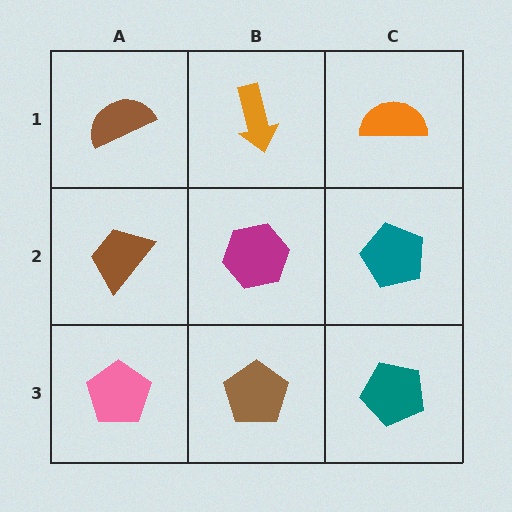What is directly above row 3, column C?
A teal pentagon.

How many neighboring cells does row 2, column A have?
3.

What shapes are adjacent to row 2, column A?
A brown semicircle (row 1, column A), a pink pentagon (row 3, column A), a magenta hexagon (row 2, column B).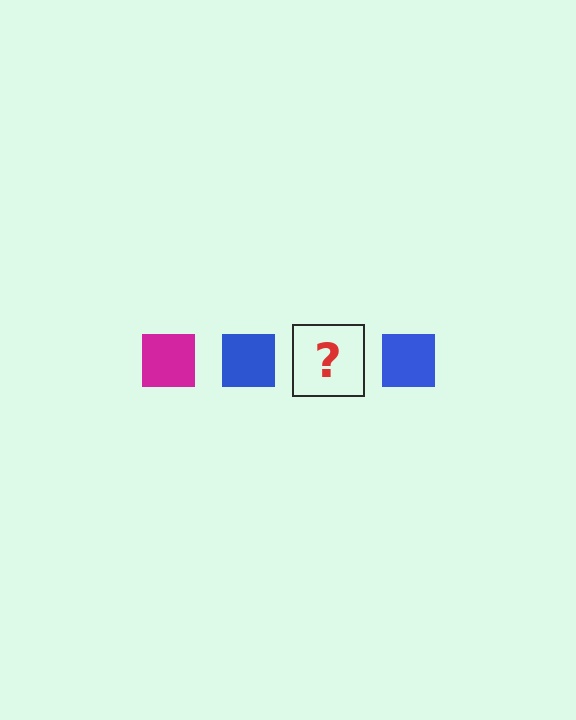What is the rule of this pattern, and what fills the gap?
The rule is that the pattern cycles through magenta, blue squares. The gap should be filled with a magenta square.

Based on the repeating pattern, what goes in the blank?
The blank should be a magenta square.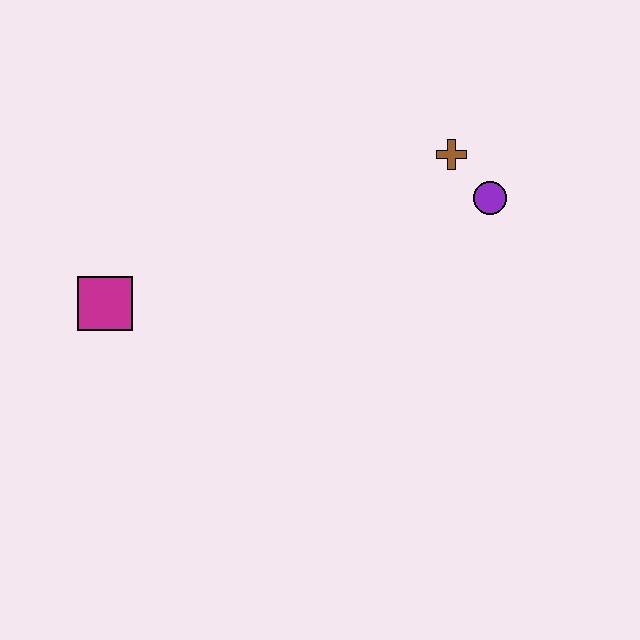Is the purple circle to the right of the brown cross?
Yes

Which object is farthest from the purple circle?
The magenta square is farthest from the purple circle.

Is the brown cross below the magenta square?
No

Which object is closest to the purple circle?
The brown cross is closest to the purple circle.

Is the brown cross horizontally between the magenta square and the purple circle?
Yes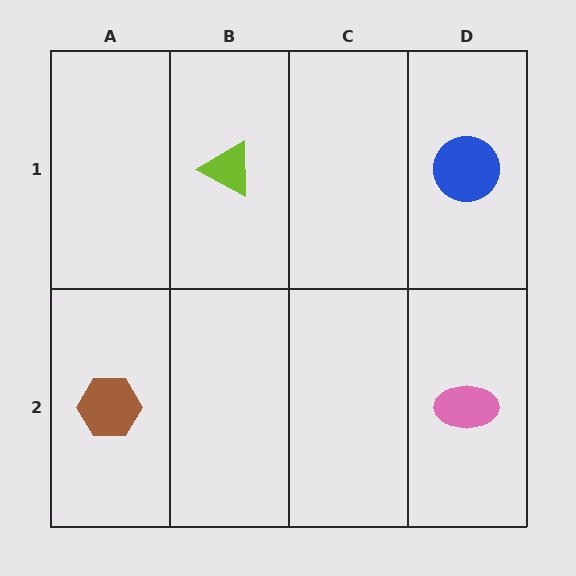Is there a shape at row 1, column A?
No, that cell is empty.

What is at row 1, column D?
A blue circle.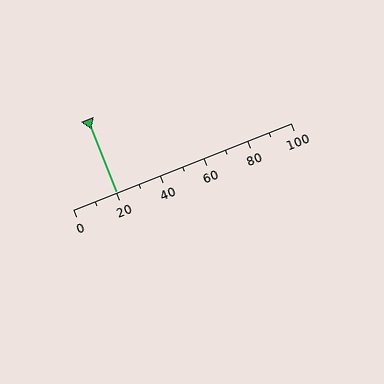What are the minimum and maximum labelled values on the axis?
The axis runs from 0 to 100.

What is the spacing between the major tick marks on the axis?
The major ticks are spaced 20 apart.